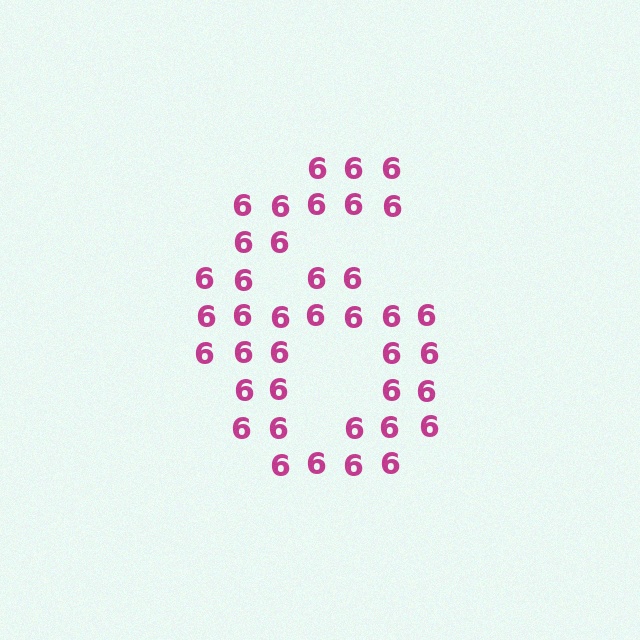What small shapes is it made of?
It is made of small digit 6's.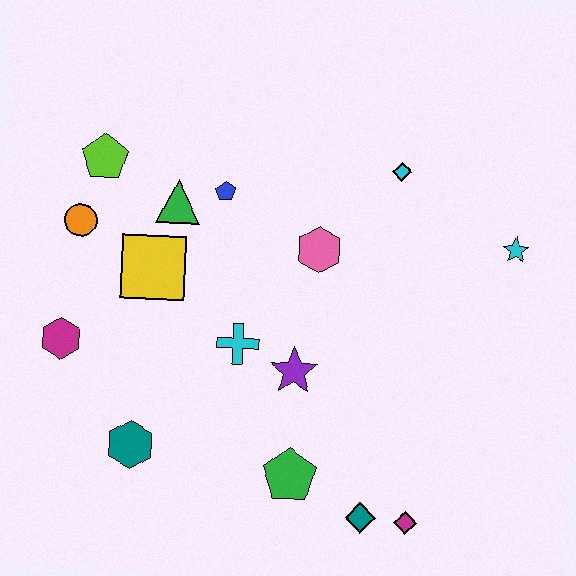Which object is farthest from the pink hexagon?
The magenta diamond is farthest from the pink hexagon.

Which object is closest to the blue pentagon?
The green triangle is closest to the blue pentagon.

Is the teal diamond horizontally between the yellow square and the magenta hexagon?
No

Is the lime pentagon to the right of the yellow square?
No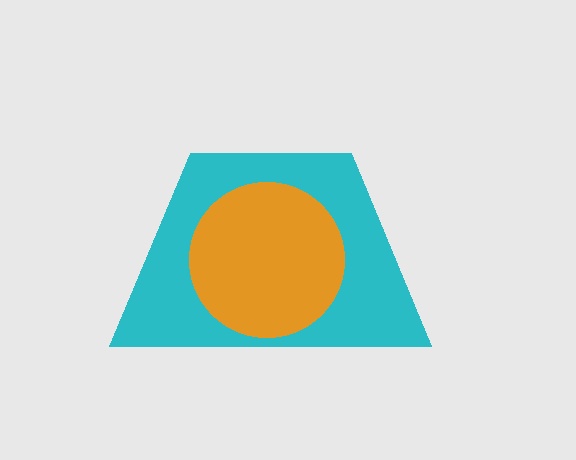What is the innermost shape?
The orange circle.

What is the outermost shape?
The cyan trapezoid.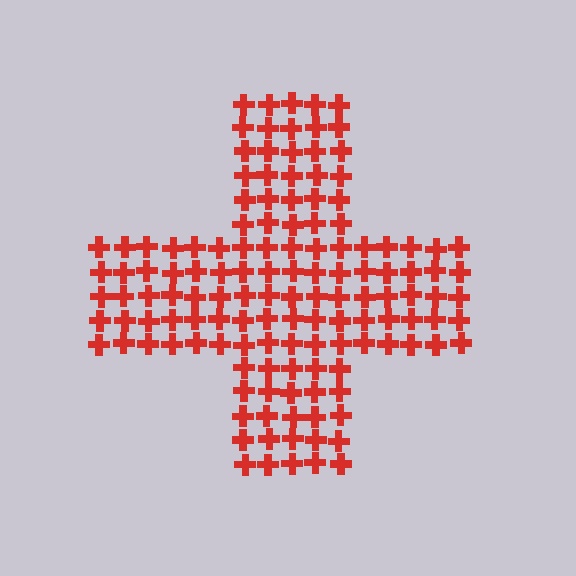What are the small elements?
The small elements are crosses.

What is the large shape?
The large shape is a cross.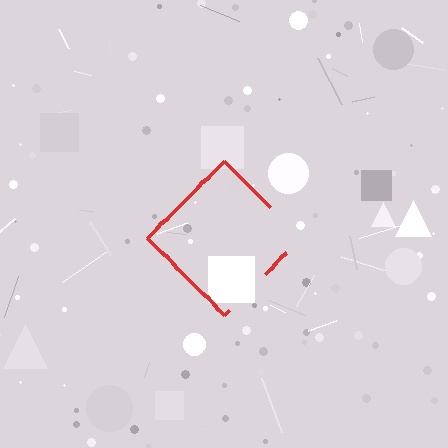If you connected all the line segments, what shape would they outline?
They would outline a diamond.